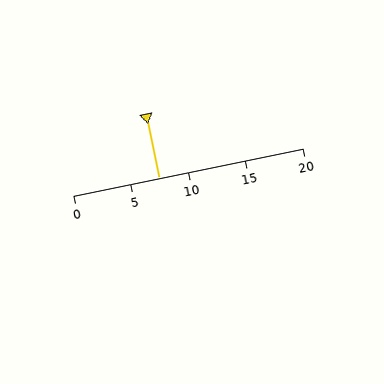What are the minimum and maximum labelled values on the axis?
The axis runs from 0 to 20.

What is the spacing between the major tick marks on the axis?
The major ticks are spaced 5 apart.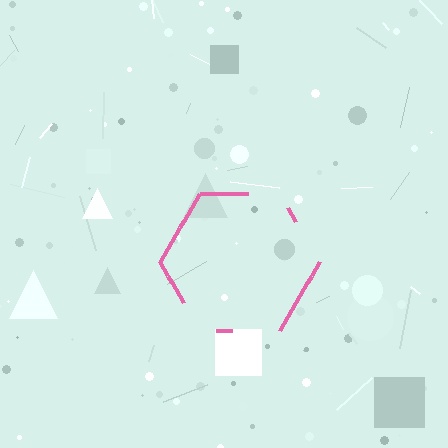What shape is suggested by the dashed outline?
The dashed outline suggests a hexagon.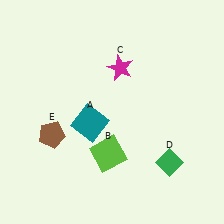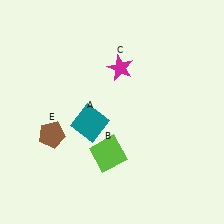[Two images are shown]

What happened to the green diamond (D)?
The green diamond (D) was removed in Image 2. It was in the bottom-right area of Image 1.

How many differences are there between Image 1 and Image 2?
There is 1 difference between the two images.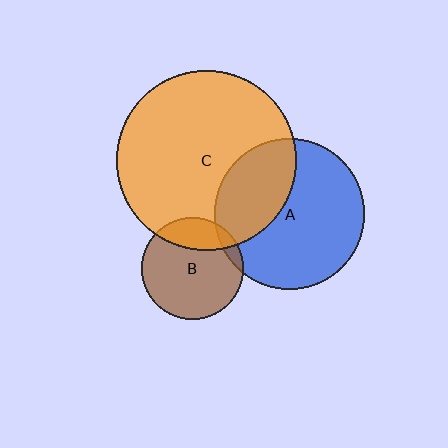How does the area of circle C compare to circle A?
Approximately 1.4 times.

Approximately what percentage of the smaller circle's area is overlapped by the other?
Approximately 35%.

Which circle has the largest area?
Circle C (orange).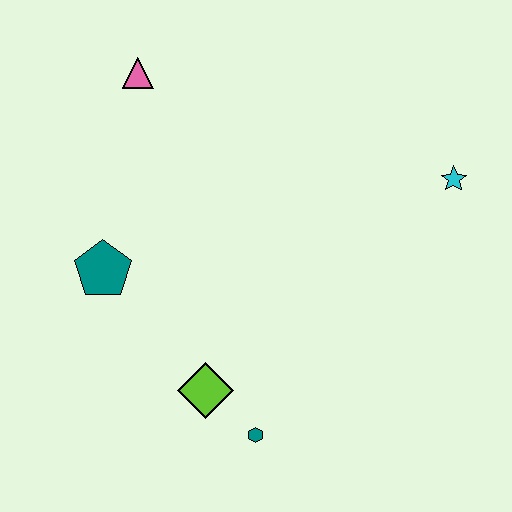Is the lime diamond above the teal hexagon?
Yes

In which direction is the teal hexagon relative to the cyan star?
The teal hexagon is below the cyan star.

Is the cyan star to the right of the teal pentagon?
Yes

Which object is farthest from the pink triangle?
The teal hexagon is farthest from the pink triangle.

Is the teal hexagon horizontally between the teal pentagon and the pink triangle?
No